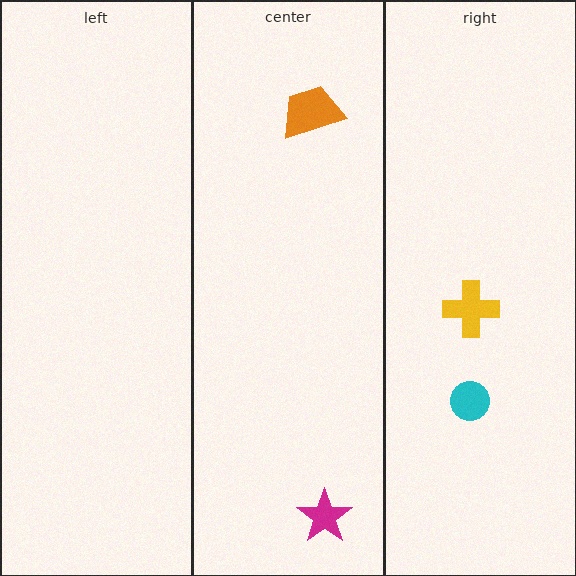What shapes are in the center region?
The orange trapezoid, the magenta star.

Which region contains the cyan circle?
The right region.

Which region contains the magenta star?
The center region.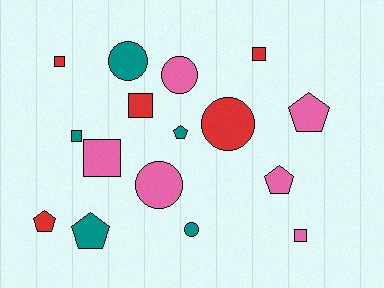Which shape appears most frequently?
Square, with 6 objects.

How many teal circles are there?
There are 2 teal circles.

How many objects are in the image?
There are 16 objects.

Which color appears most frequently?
Pink, with 6 objects.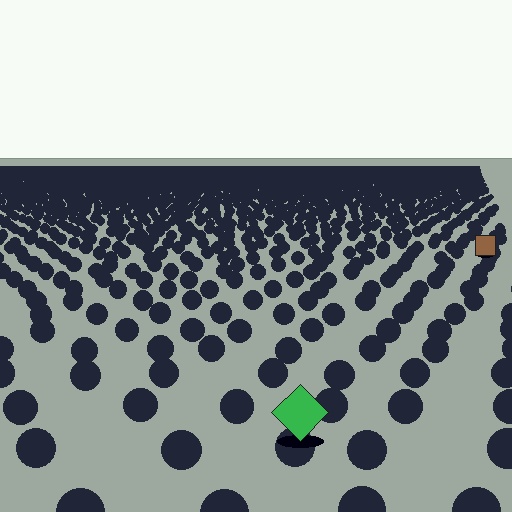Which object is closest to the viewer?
The green diamond is closest. The texture marks near it are larger and more spread out.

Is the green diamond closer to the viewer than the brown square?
Yes. The green diamond is closer — you can tell from the texture gradient: the ground texture is coarser near it.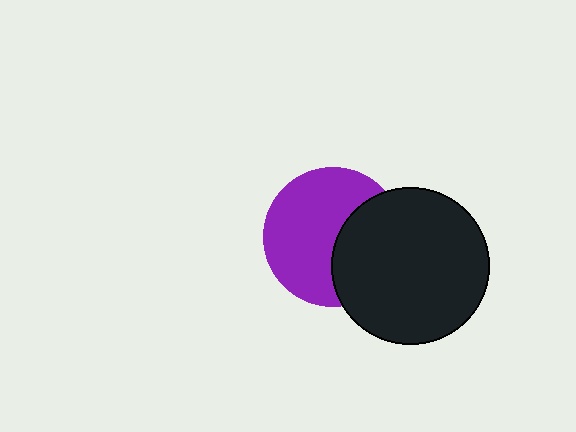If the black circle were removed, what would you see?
You would see the complete purple circle.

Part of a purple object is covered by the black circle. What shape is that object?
It is a circle.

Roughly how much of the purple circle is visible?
About half of it is visible (roughly 62%).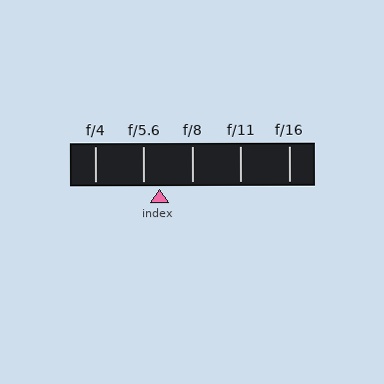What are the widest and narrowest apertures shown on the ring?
The widest aperture shown is f/4 and the narrowest is f/16.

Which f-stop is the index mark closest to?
The index mark is closest to f/5.6.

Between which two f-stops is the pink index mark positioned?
The index mark is between f/5.6 and f/8.